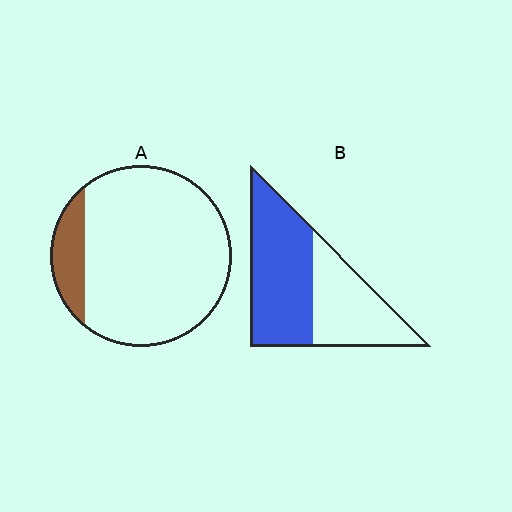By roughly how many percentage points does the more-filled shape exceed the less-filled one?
By roughly 45 percentage points (B over A).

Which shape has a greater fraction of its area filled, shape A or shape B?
Shape B.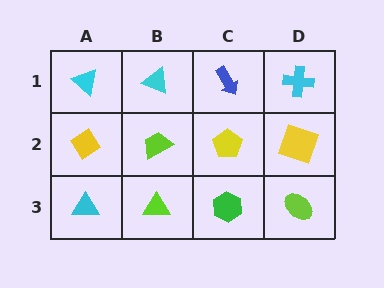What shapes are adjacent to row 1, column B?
A lime trapezoid (row 2, column B), a cyan triangle (row 1, column A), a blue arrow (row 1, column C).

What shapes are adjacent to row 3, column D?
A yellow square (row 2, column D), a green hexagon (row 3, column C).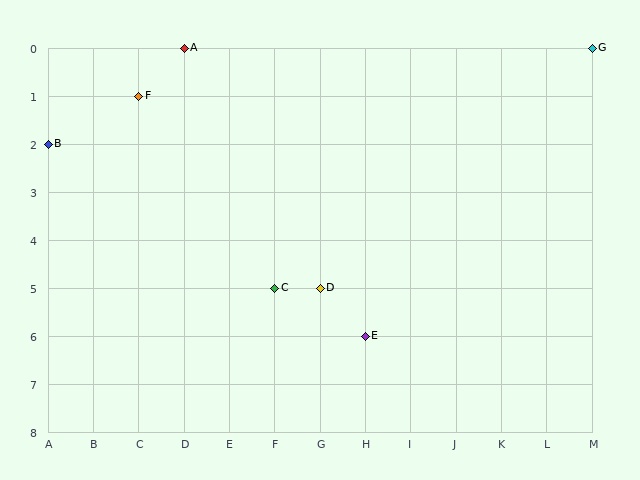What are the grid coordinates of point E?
Point E is at grid coordinates (H, 6).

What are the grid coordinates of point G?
Point G is at grid coordinates (M, 0).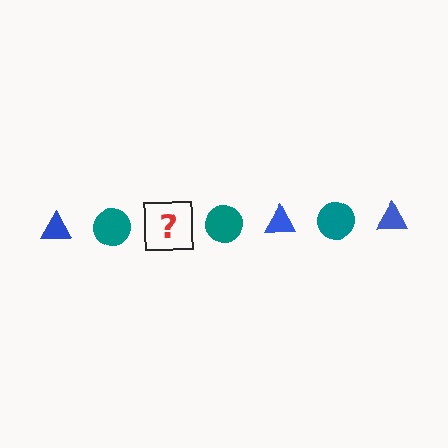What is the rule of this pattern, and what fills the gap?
The rule is that the pattern alternates between blue triangle and teal circle. The gap should be filled with a blue triangle.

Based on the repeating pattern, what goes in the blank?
The blank should be a blue triangle.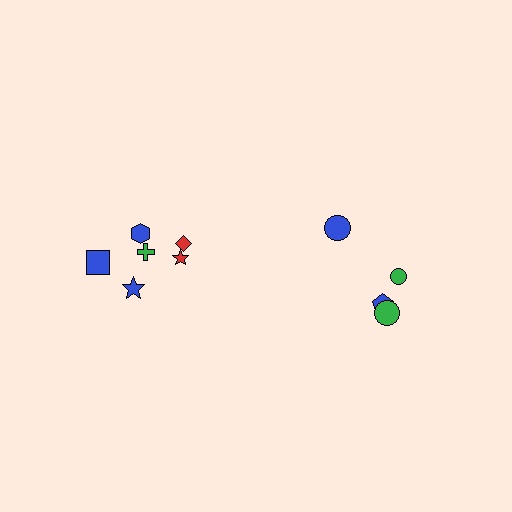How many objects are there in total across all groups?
There are 10 objects.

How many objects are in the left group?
There are 6 objects.